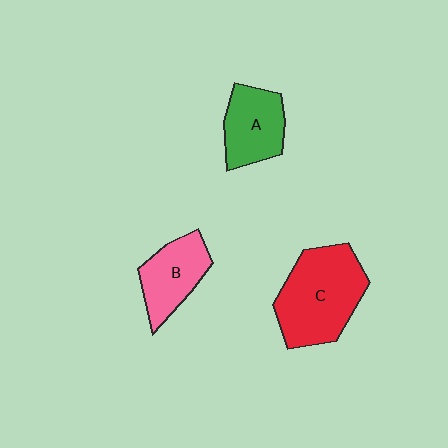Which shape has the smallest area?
Shape B (pink).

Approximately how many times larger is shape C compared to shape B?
Approximately 1.7 times.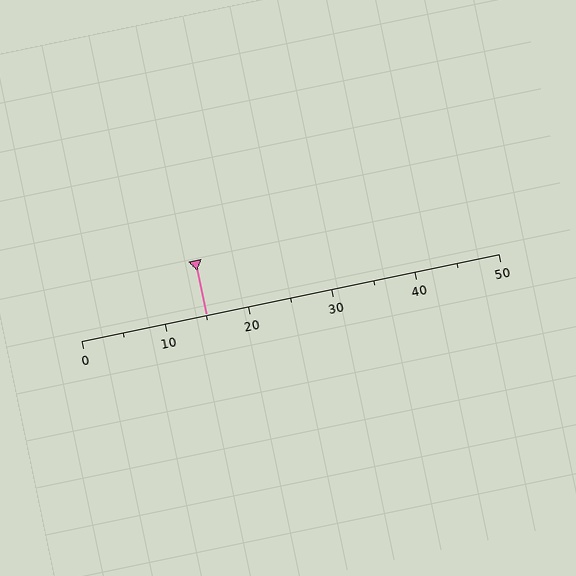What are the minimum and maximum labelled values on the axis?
The axis runs from 0 to 50.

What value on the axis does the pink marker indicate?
The marker indicates approximately 15.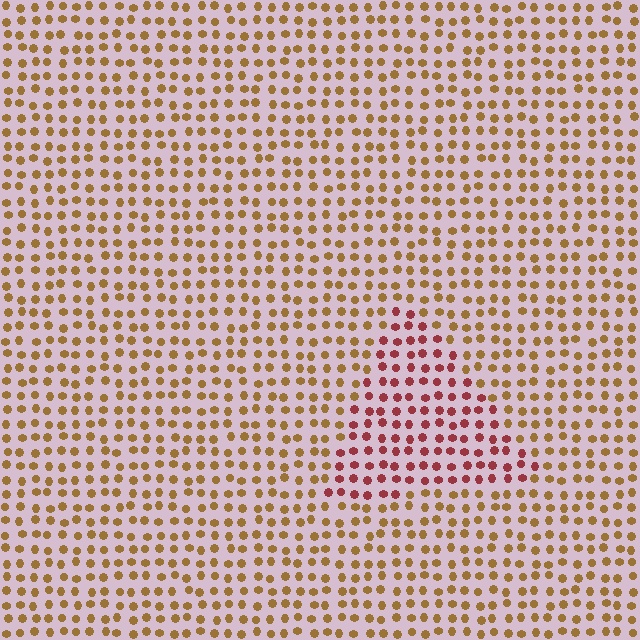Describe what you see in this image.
The image is filled with small brown elements in a uniform arrangement. A triangle-shaped region is visible where the elements are tinted to a slightly different hue, forming a subtle color boundary.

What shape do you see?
I see a triangle.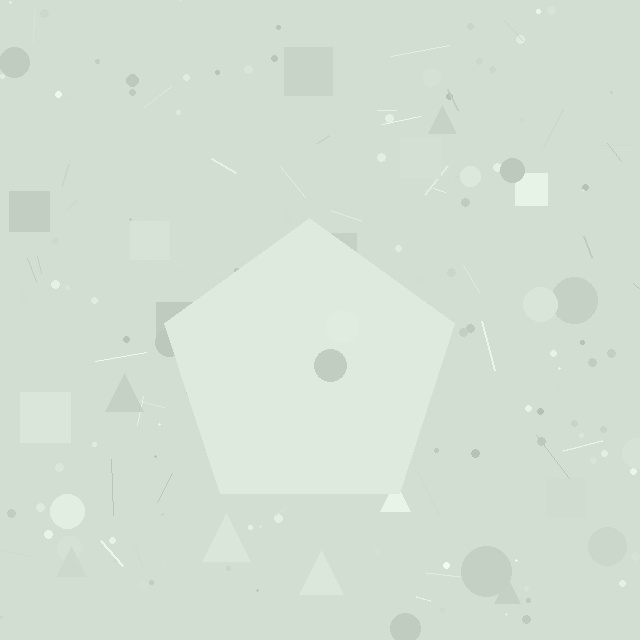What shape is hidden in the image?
A pentagon is hidden in the image.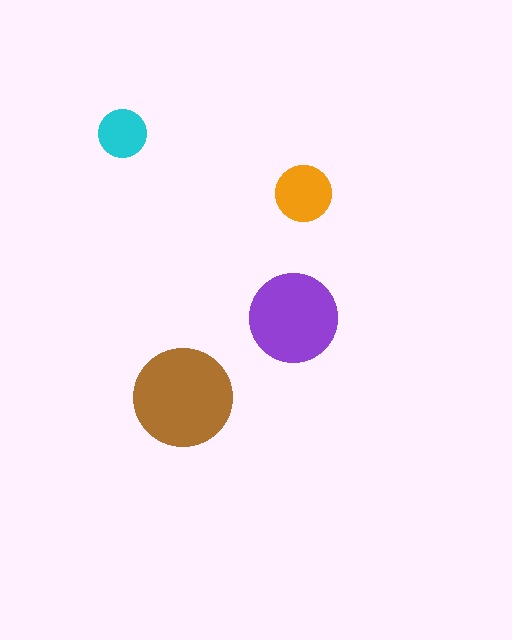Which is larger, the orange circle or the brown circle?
The brown one.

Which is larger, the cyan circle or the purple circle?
The purple one.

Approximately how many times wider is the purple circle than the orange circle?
About 1.5 times wider.